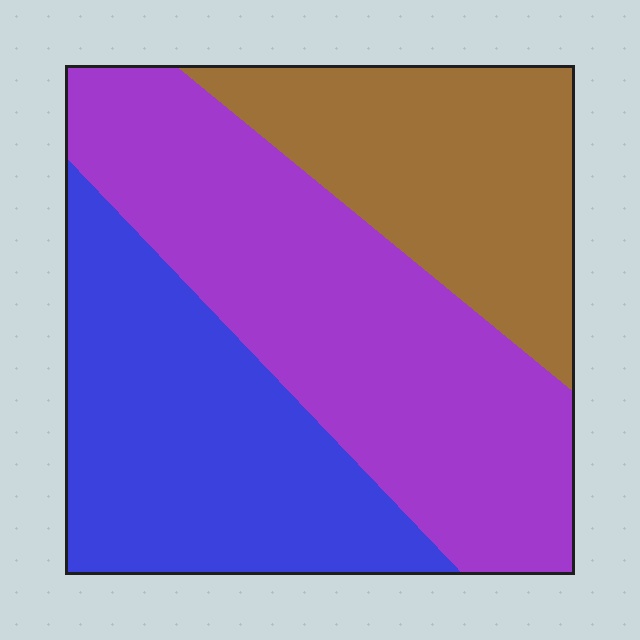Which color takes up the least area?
Brown, at roughly 25%.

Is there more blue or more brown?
Blue.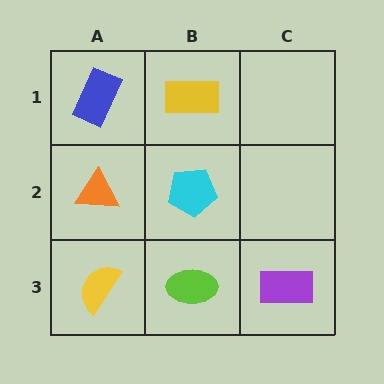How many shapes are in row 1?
2 shapes.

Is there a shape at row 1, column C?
No, that cell is empty.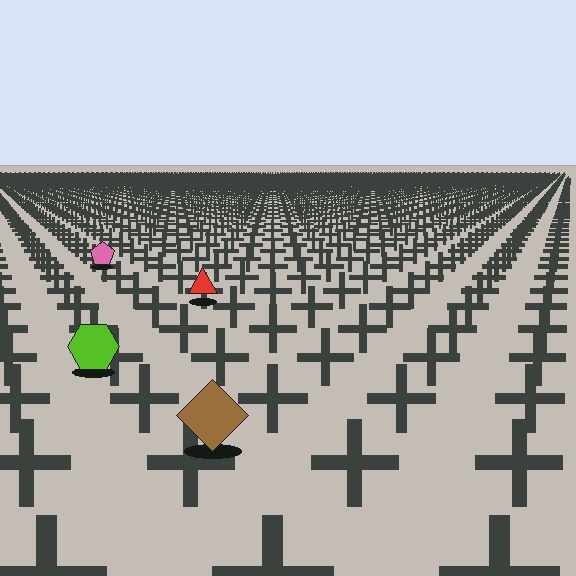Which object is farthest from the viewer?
The pink pentagon is farthest from the viewer. It appears smaller and the ground texture around it is denser.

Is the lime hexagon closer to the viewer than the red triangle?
Yes. The lime hexagon is closer — you can tell from the texture gradient: the ground texture is coarser near it.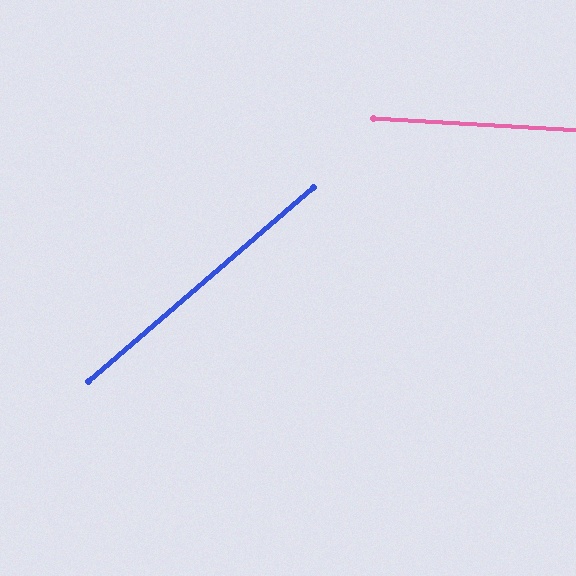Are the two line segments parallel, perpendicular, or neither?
Neither parallel nor perpendicular — they differ by about 44°.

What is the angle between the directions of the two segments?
Approximately 44 degrees.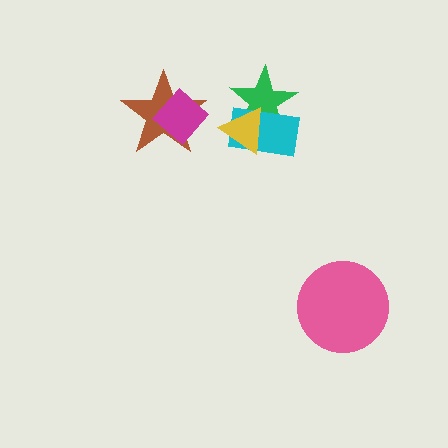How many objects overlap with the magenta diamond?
1 object overlaps with the magenta diamond.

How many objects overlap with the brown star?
1 object overlaps with the brown star.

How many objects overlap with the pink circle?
0 objects overlap with the pink circle.